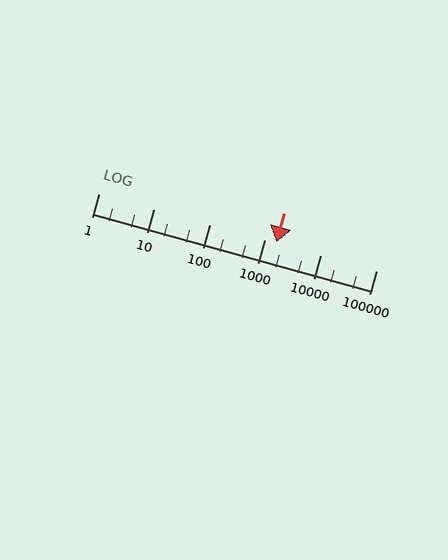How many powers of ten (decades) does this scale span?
The scale spans 5 decades, from 1 to 100000.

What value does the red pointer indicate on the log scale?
The pointer indicates approximately 1600.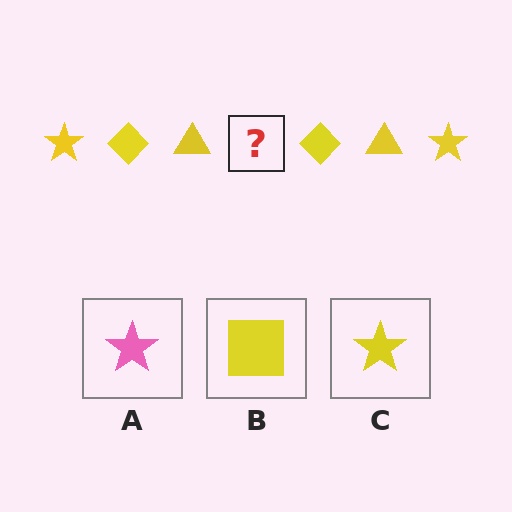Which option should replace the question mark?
Option C.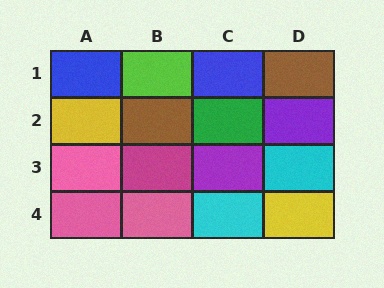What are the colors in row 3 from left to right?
Pink, magenta, purple, cyan.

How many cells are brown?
2 cells are brown.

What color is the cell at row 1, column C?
Blue.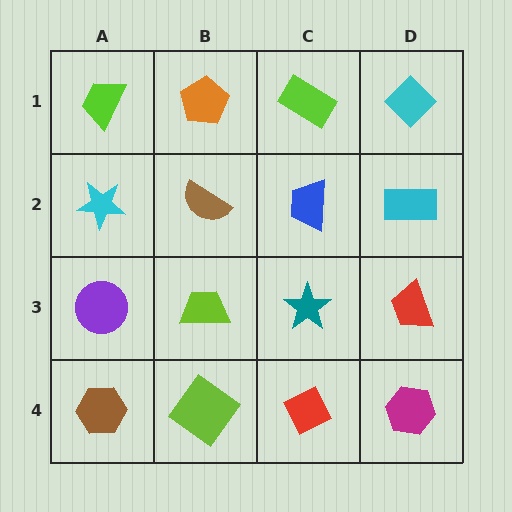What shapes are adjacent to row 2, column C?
A lime rectangle (row 1, column C), a teal star (row 3, column C), a brown semicircle (row 2, column B), a cyan rectangle (row 2, column D).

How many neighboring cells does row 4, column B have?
3.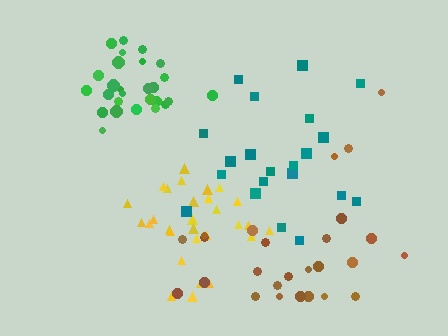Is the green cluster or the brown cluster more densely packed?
Green.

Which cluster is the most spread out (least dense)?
Brown.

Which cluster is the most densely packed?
Green.